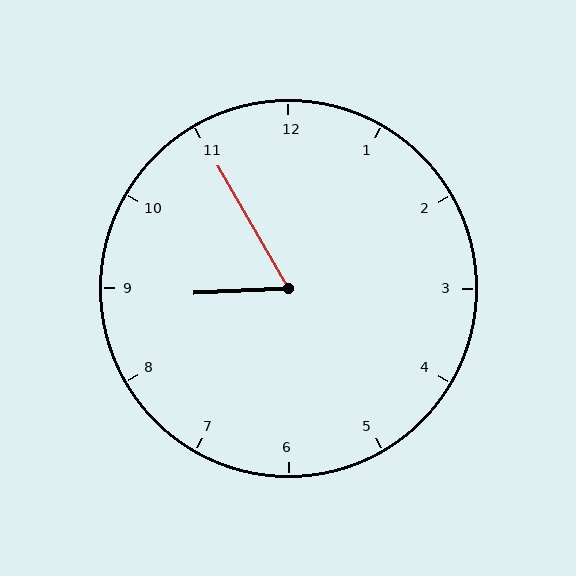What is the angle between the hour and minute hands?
Approximately 62 degrees.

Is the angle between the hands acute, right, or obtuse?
It is acute.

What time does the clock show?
8:55.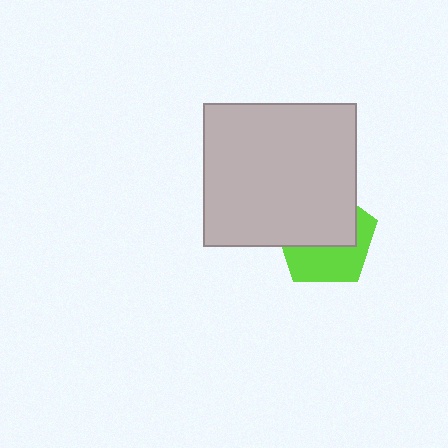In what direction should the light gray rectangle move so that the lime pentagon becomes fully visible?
The light gray rectangle should move up. That is the shortest direction to clear the overlap and leave the lime pentagon fully visible.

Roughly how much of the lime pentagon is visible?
A small part of it is visible (roughly 44%).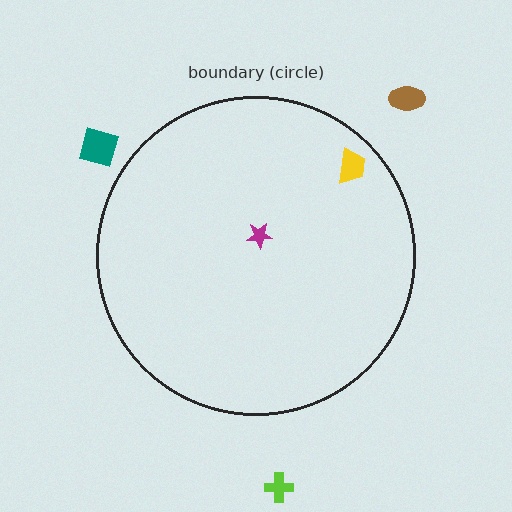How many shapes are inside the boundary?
2 inside, 3 outside.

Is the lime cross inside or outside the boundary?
Outside.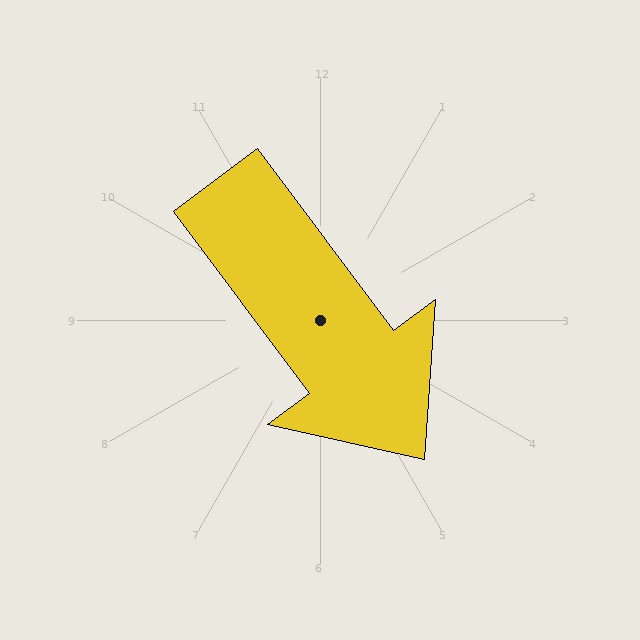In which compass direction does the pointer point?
Southeast.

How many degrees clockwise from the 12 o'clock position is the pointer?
Approximately 143 degrees.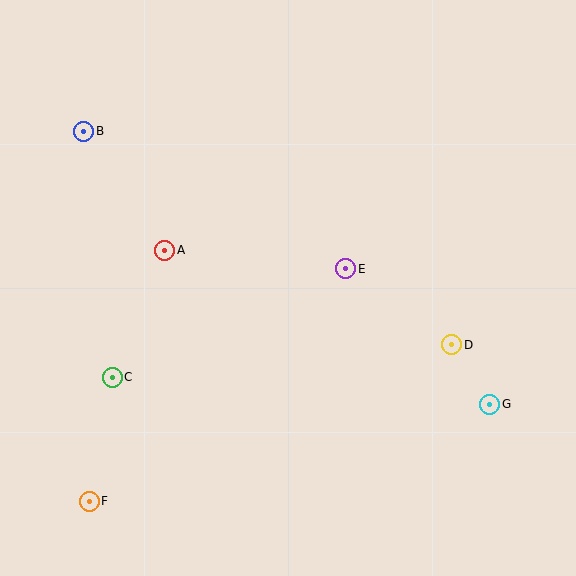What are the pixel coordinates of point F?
Point F is at (89, 501).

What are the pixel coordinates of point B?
Point B is at (84, 131).